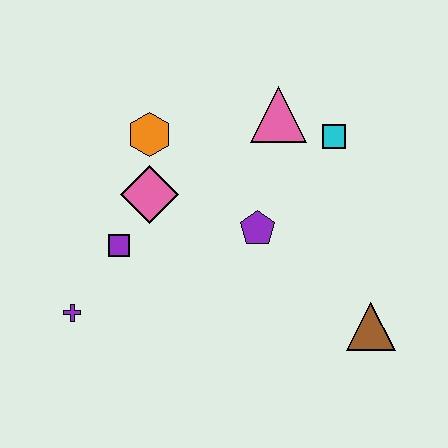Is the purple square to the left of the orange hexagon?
Yes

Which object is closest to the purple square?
The pink diamond is closest to the purple square.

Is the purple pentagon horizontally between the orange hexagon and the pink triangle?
Yes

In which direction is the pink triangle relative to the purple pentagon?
The pink triangle is above the purple pentagon.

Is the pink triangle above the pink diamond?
Yes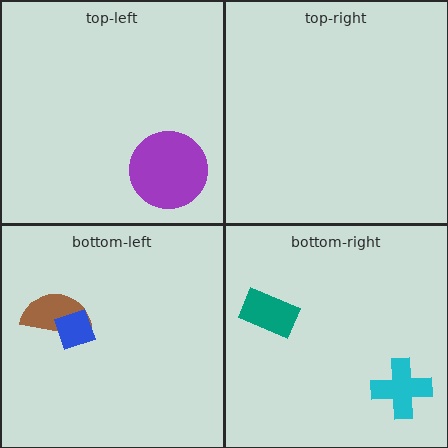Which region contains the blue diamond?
The bottom-left region.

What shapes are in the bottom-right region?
The cyan cross, the teal rectangle.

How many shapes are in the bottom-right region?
2.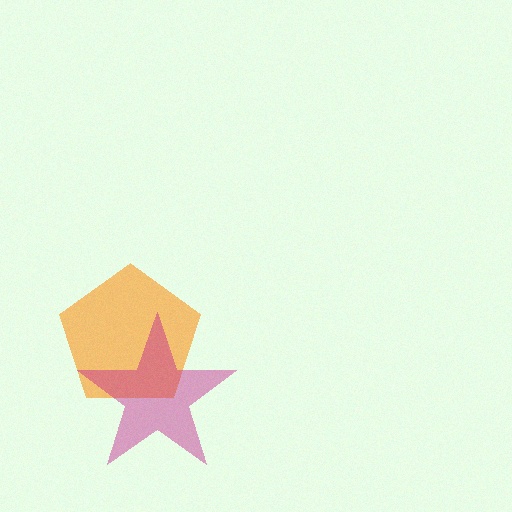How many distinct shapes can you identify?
There are 2 distinct shapes: an orange pentagon, a magenta star.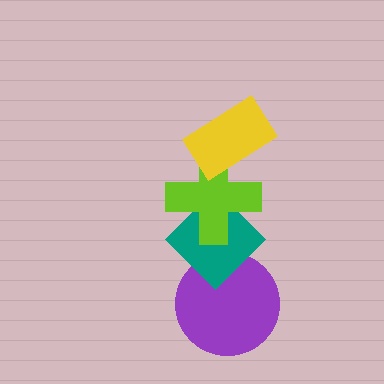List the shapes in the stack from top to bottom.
From top to bottom: the yellow rectangle, the lime cross, the teal diamond, the purple circle.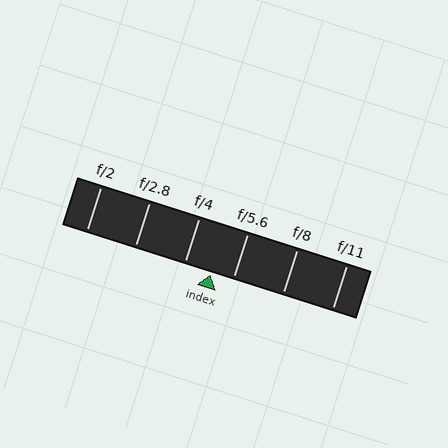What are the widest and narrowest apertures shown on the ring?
The widest aperture shown is f/2 and the narrowest is f/11.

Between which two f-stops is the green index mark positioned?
The index mark is between f/4 and f/5.6.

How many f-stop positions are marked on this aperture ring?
There are 6 f-stop positions marked.